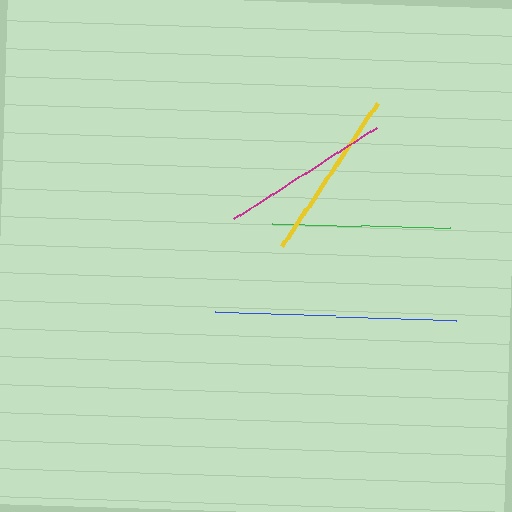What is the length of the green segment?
The green segment is approximately 179 pixels long.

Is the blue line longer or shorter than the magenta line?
The blue line is longer than the magenta line.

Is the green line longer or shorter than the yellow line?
The green line is longer than the yellow line.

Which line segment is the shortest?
The magenta line is the shortest at approximately 169 pixels.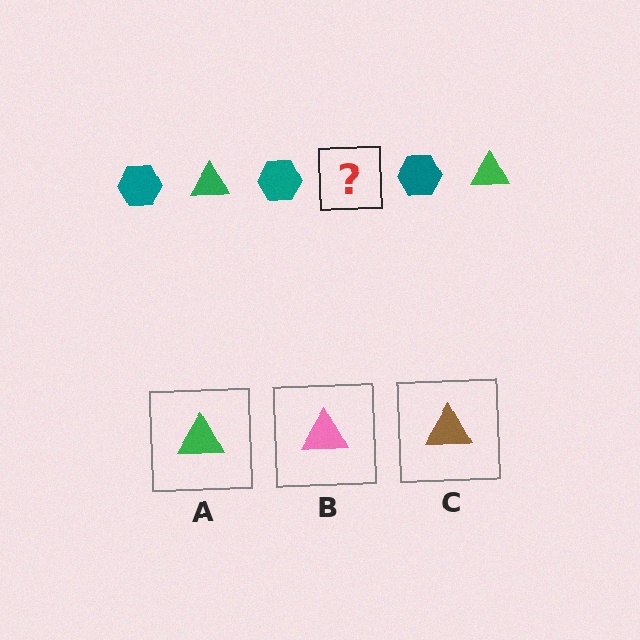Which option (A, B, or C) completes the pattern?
A.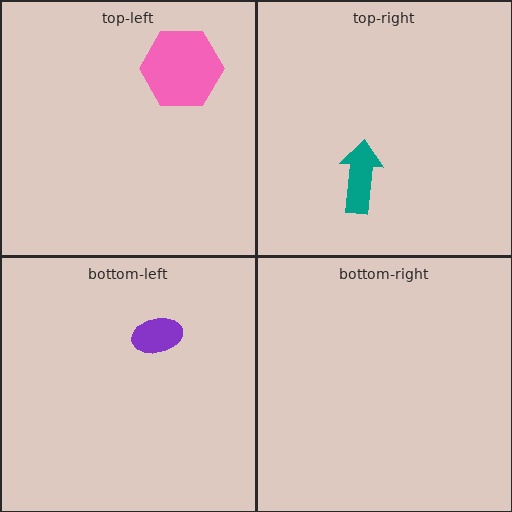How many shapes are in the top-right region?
1.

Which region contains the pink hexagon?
The top-left region.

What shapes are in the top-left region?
The pink hexagon.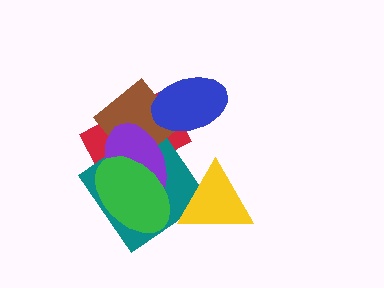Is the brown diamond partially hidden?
Yes, it is partially covered by another shape.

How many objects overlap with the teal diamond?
5 objects overlap with the teal diamond.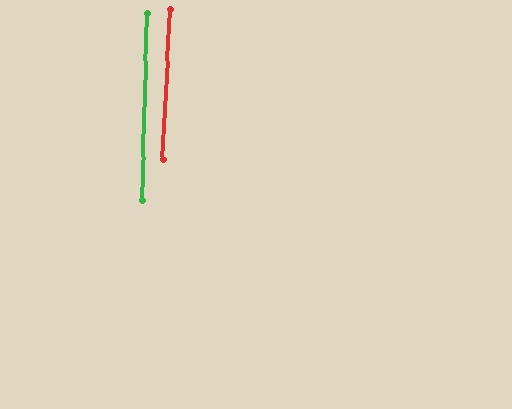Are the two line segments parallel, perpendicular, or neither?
Parallel — their directions differ by only 1.2°.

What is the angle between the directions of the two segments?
Approximately 1 degree.